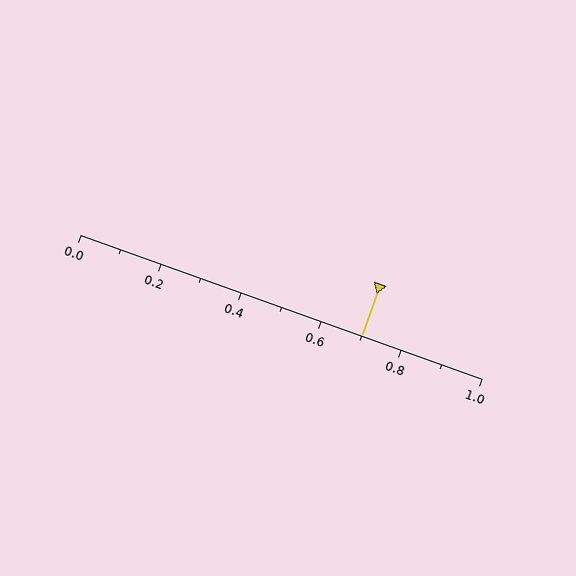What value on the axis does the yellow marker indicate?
The marker indicates approximately 0.7.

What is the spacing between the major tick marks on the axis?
The major ticks are spaced 0.2 apart.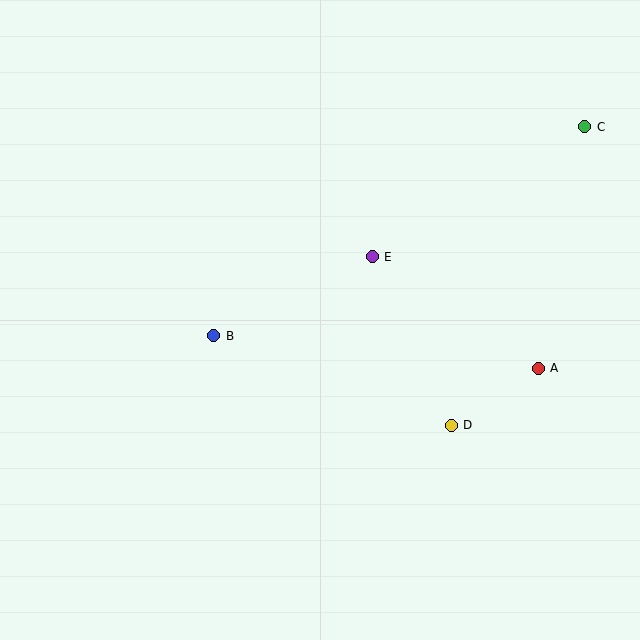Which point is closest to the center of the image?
Point E at (372, 257) is closest to the center.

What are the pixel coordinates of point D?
Point D is at (451, 425).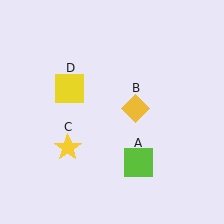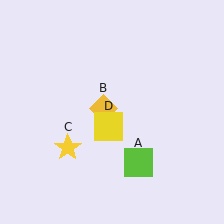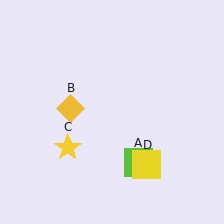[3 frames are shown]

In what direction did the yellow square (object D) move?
The yellow square (object D) moved down and to the right.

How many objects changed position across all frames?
2 objects changed position: yellow diamond (object B), yellow square (object D).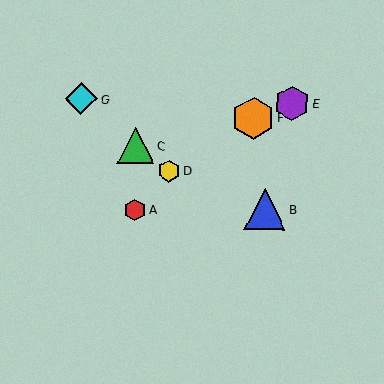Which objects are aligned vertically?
Objects A, C are aligned vertically.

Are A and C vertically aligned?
Yes, both are at x≈135.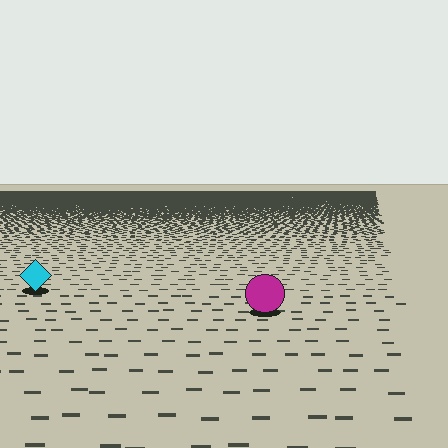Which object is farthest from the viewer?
The cyan diamond is farthest from the viewer. It appears smaller and the ground texture around it is denser.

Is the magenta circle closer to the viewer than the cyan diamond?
Yes. The magenta circle is closer — you can tell from the texture gradient: the ground texture is coarser near it.